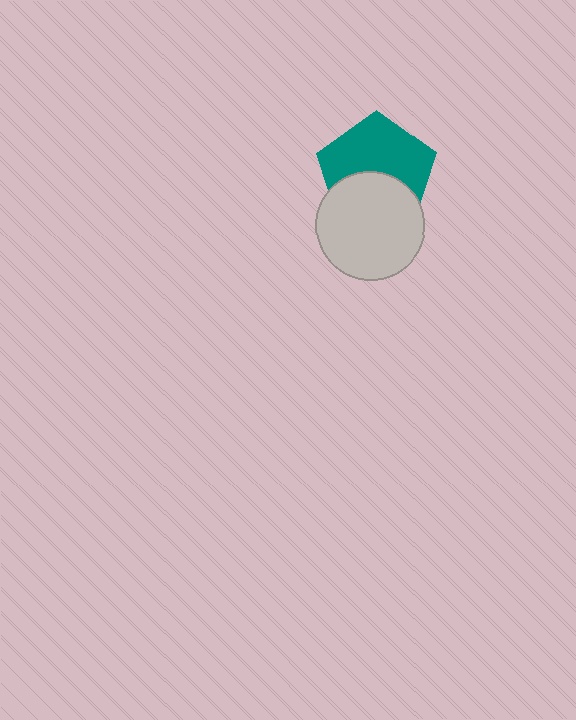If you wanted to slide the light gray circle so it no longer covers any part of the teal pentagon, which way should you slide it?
Slide it down — that is the most direct way to separate the two shapes.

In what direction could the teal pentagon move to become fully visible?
The teal pentagon could move up. That would shift it out from behind the light gray circle entirely.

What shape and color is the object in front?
The object in front is a light gray circle.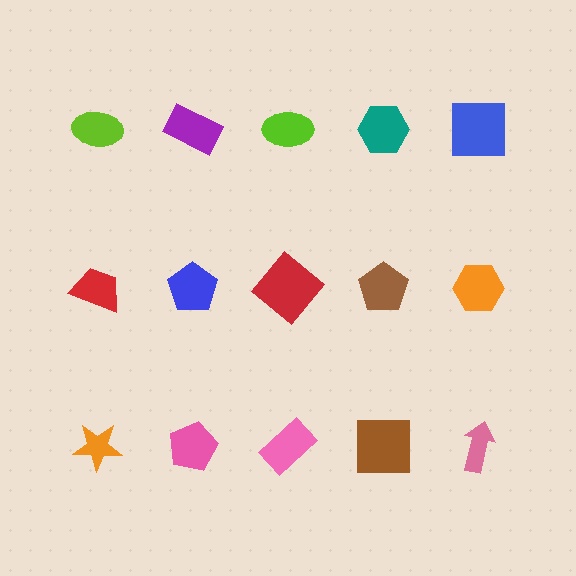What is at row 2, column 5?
An orange hexagon.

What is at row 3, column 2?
A pink pentagon.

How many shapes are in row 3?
5 shapes.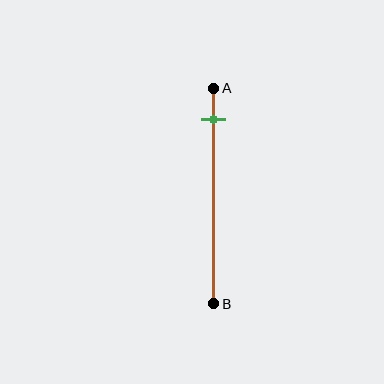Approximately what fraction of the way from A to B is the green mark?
The green mark is approximately 15% of the way from A to B.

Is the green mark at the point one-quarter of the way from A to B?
No, the mark is at about 15% from A, not at the 25% one-quarter point.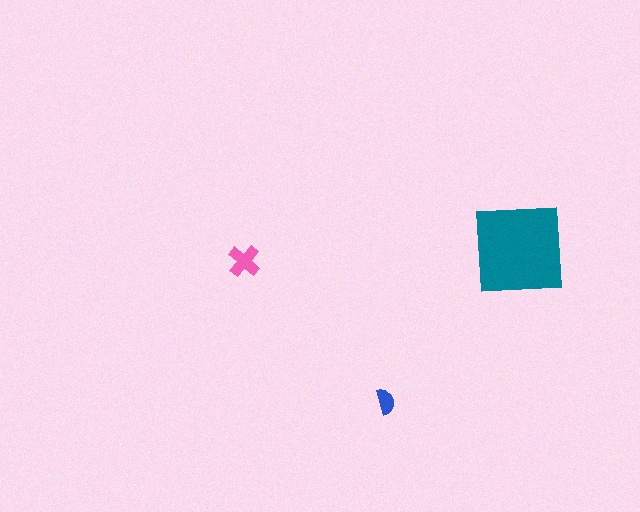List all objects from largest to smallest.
The teal square, the pink cross, the blue semicircle.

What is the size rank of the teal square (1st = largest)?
1st.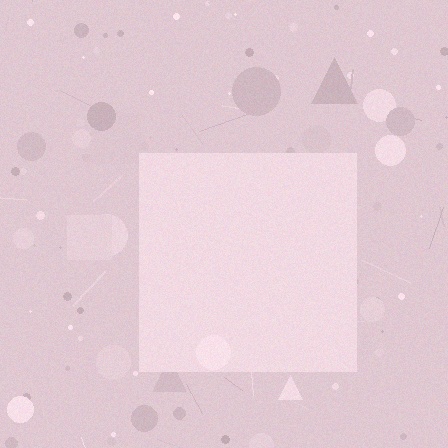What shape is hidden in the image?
A square is hidden in the image.